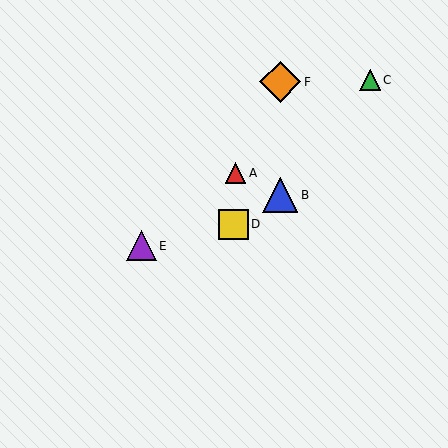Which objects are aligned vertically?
Objects B, F are aligned vertically.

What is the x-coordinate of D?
Object D is at x≈233.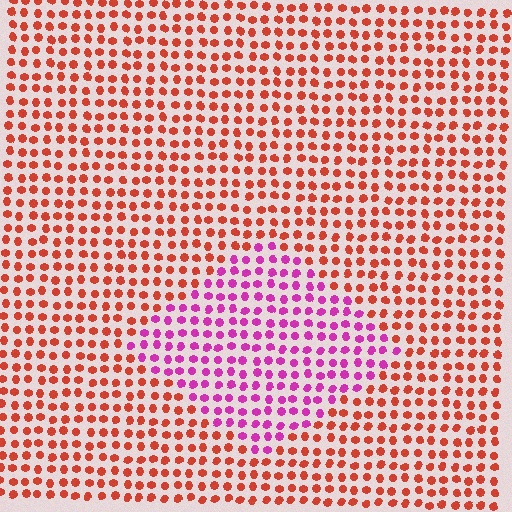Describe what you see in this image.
The image is filled with small red elements in a uniform arrangement. A diamond-shaped region is visible where the elements are tinted to a slightly different hue, forming a subtle color boundary.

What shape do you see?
I see a diamond.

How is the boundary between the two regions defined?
The boundary is defined purely by a slight shift in hue (about 55 degrees). Spacing, size, and orientation are identical on both sides.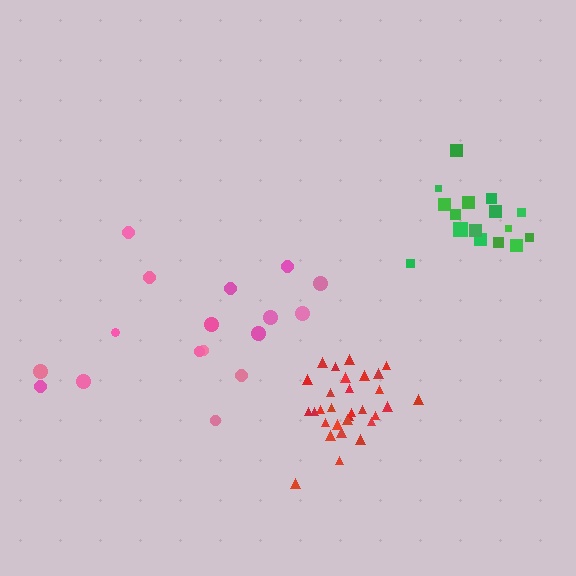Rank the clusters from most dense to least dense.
red, green, pink.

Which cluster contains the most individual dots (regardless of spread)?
Red (30).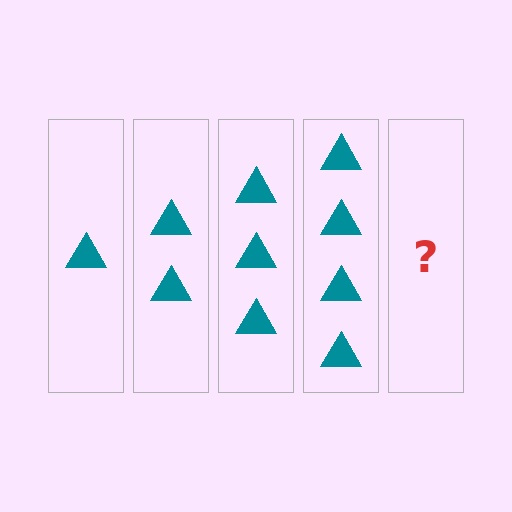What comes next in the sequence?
The next element should be 5 triangles.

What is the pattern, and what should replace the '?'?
The pattern is that each step adds one more triangle. The '?' should be 5 triangles.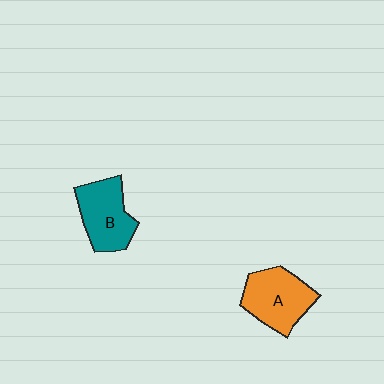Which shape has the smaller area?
Shape B (teal).